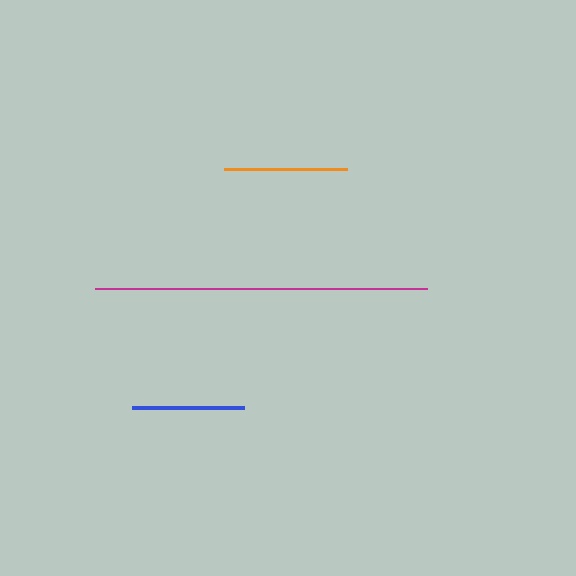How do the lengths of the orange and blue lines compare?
The orange and blue lines are approximately the same length.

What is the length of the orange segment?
The orange segment is approximately 123 pixels long.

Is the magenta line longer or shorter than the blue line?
The magenta line is longer than the blue line.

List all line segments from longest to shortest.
From longest to shortest: magenta, orange, blue.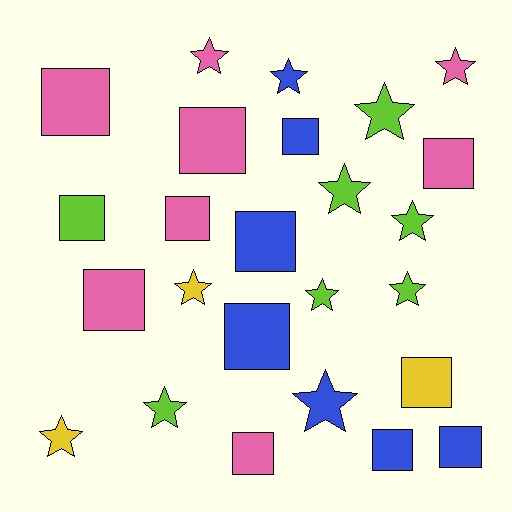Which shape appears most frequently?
Square, with 13 objects.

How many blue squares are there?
There are 5 blue squares.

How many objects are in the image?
There are 25 objects.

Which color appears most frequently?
Pink, with 8 objects.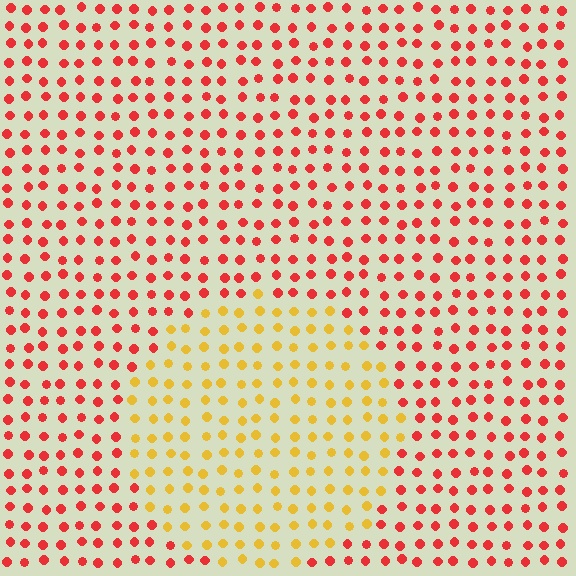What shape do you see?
I see a circle.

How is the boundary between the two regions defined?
The boundary is defined purely by a slight shift in hue (about 48 degrees). Spacing, size, and orientation are identical on both sides.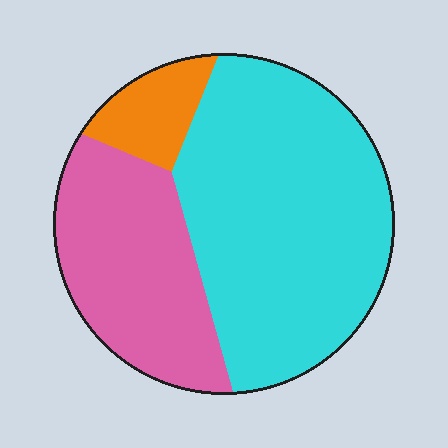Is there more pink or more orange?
Pink.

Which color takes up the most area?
Cyan, at roughly 60%.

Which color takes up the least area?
Orange, at roughly 10%.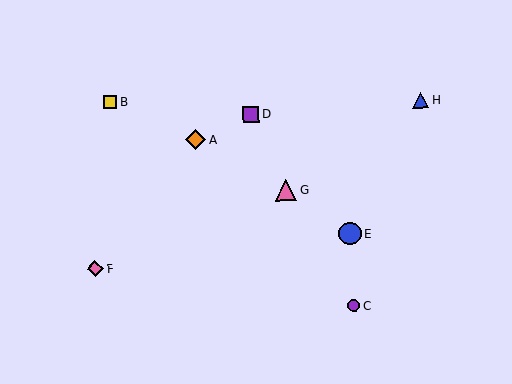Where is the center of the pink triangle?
The center of the pink triangle is at (286, 190).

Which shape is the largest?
The blue circle (labeled E) is the largest.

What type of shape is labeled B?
Shape B is a yellow square.